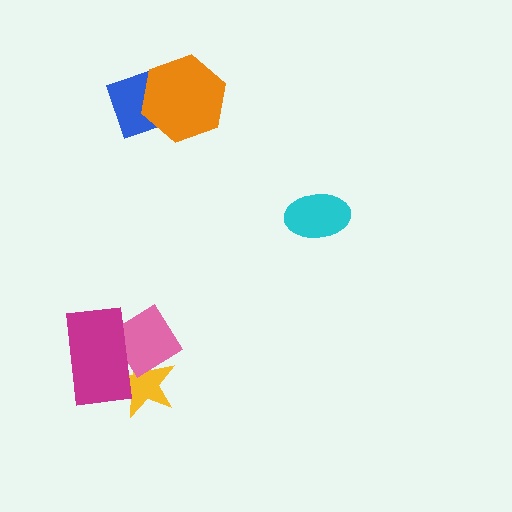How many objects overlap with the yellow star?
2 objects overlap with the yellow star.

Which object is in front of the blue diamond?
The orange hexagon is in front of the blue diamond.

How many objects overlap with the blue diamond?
1 object overlaps with the blue diamond.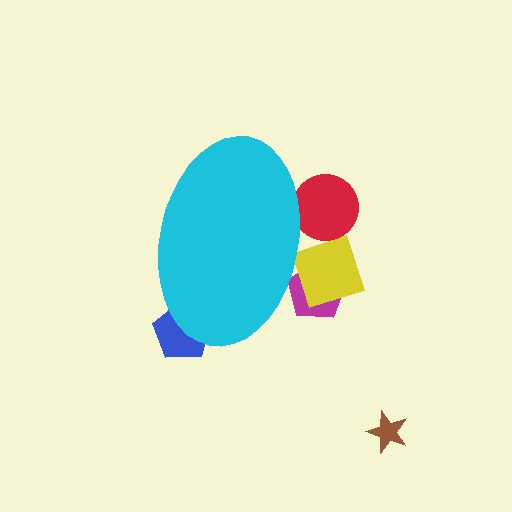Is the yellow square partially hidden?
Yes, the yellow square is partially hidden behind the cyan ellipse.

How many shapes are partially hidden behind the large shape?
4 shapes are partially hidden.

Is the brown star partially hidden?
No, the brown star is fully visible.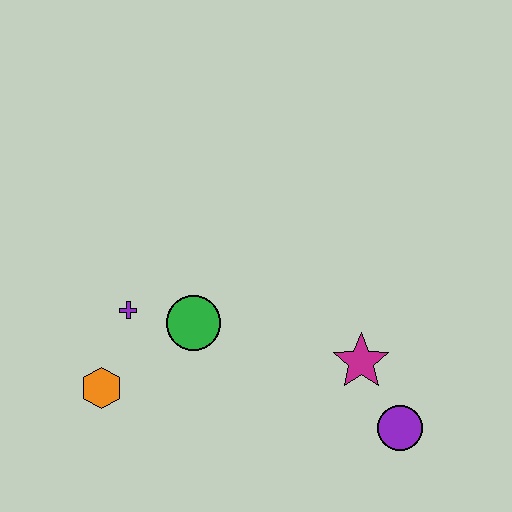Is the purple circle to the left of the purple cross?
No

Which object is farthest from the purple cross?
The purple circle is farthest from the purple cross.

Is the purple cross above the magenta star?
Yes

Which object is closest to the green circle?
The purple cross is closest to the green circle.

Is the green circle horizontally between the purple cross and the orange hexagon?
No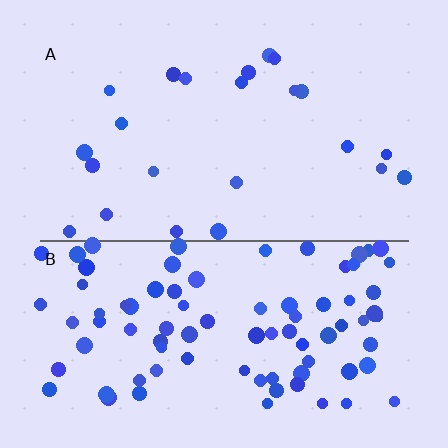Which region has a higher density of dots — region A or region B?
B (the bottom).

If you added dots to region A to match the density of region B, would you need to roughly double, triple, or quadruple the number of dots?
Approximately quadruple.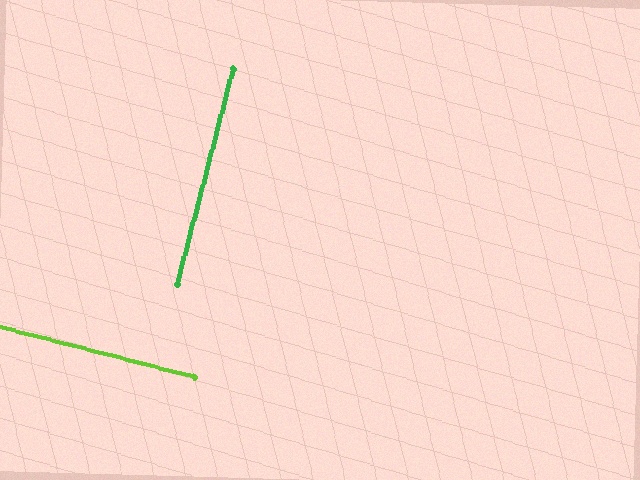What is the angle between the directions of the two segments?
Approximately 90 degrees.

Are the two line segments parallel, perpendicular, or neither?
Perpendicular — they meet at approximately 90°.